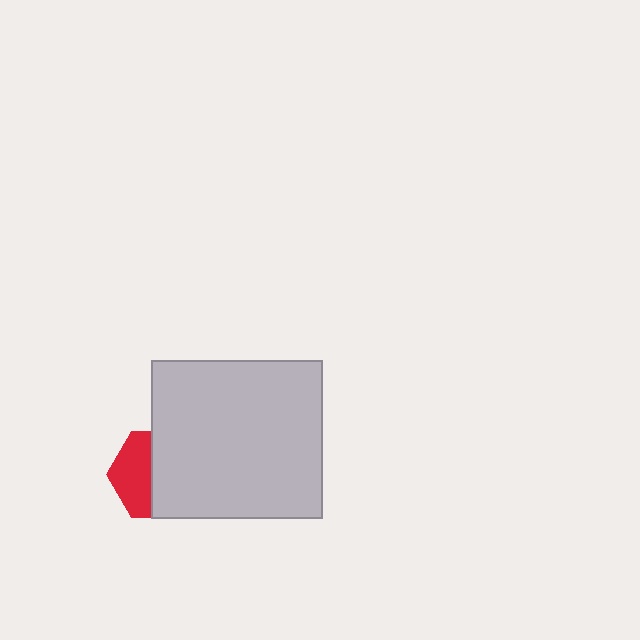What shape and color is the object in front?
The object in front is a light gray rectangle.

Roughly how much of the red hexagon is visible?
A small part of it is visible (roughly 43%).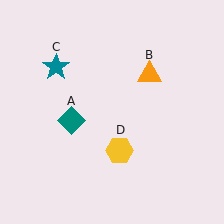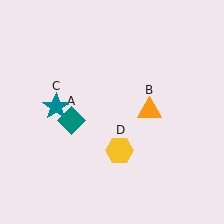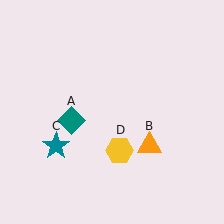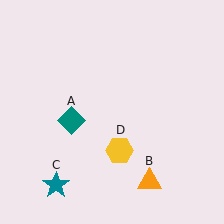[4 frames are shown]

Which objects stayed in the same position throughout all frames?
Teal diamond (object A) and yellow hexagon (object D) remained stationary.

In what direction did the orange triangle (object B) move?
The orange triangle (object B) moved down.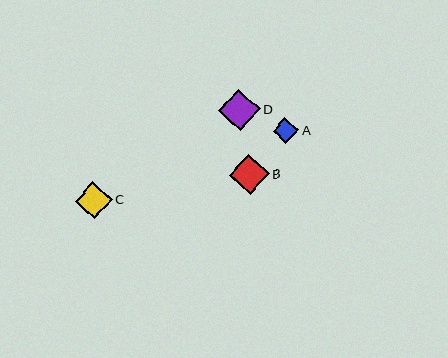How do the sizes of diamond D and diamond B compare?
Diamond D and diamond B are approximately the same size.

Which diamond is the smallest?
Diamond A is the smallest with a size of approximately 26 pixels.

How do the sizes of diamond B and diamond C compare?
Diamond B and diamond C are approximately the same size.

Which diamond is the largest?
Diamond D is the largest with a size of approximately 41 pixels.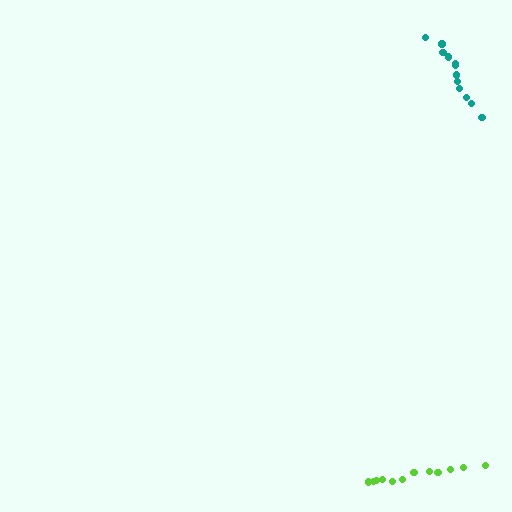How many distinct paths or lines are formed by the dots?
There are 2 distinct paths.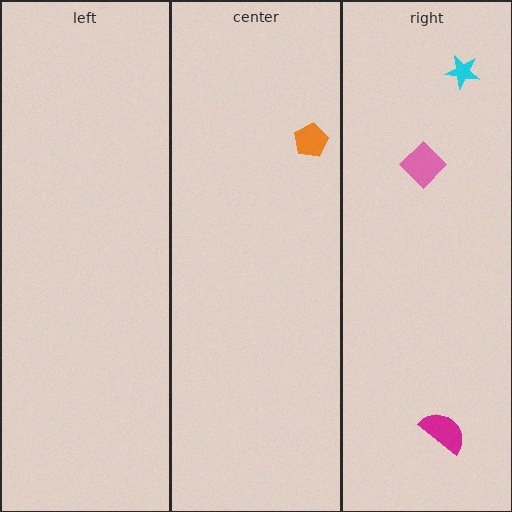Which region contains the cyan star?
The right region.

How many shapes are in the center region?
1.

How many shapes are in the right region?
3.